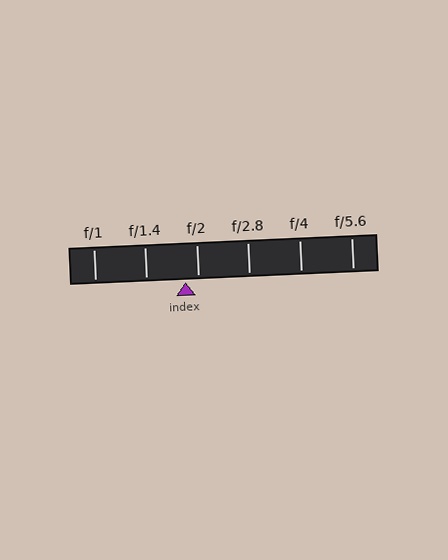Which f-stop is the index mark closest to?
The index mark is closest to f/2.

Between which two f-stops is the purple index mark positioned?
The index mark is between f/1.4 and f/2.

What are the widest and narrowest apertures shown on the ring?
The widest aperture shown is f/1 and the narrowest is f/5.6.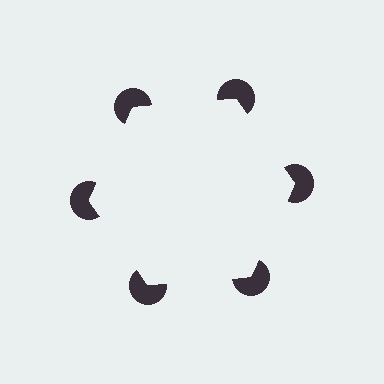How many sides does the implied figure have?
6 sides.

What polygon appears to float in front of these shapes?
An illusory hexagon — its edges are inferred from the aligned wedge cuts in the pac-man discs, not physically drawn.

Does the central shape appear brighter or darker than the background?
It typically appears slightly brighter than the background, even though no actual brightness change is drawn.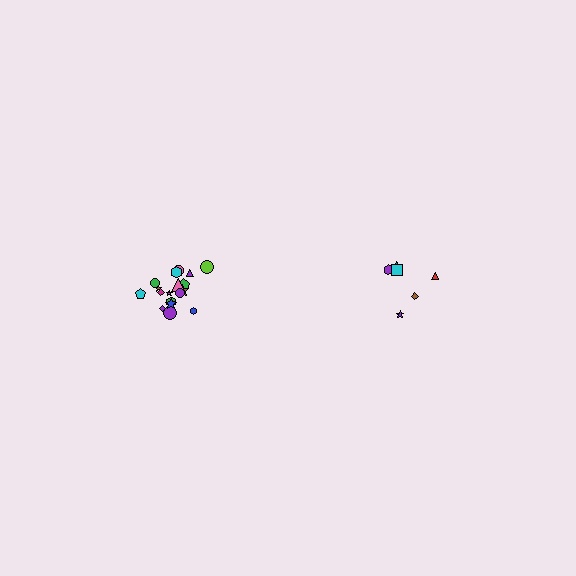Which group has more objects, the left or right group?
The left group.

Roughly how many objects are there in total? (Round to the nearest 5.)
Roughly 25 objects in total.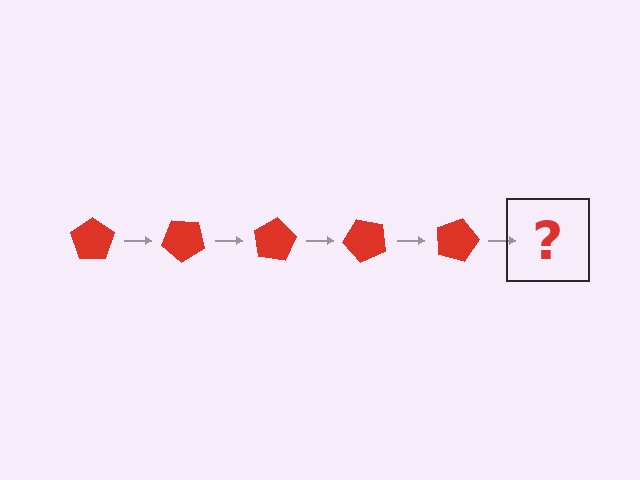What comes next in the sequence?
The next element should be a red pentagon rotated 200 degrees.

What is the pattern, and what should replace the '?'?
The pattern is that the pentagon rotates 40 degrees each step. The '?' should be a red pentagon rotated 200 degrees.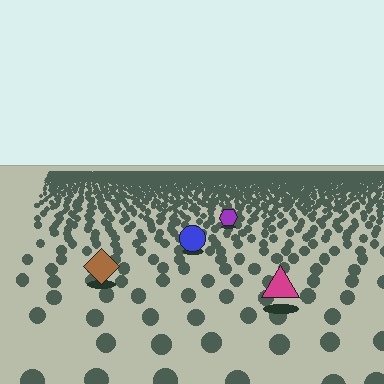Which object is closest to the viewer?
The magenta triangle is closest. The texture marks near it are larger and more spread out.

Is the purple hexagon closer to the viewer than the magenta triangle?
No. The magenta triangle is closer — you can tell from the texture gradient: the ground texture is coarser near it.